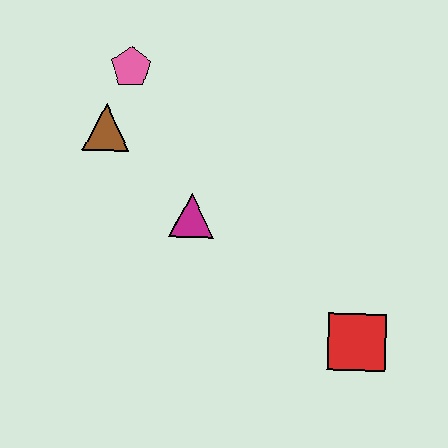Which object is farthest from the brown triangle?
The red square is farthest from the brown triangle.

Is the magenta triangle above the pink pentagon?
No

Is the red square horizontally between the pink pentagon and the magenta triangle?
No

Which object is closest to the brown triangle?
The pink pentagon is closest to the brown triangle.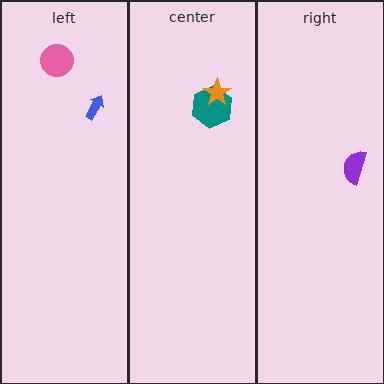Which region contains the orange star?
The center region.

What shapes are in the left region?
The blue arrow, the pink circle.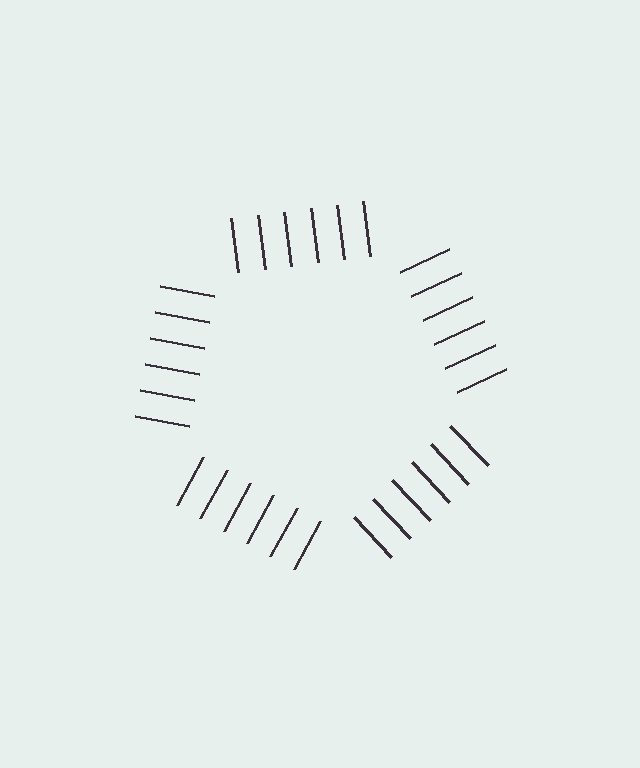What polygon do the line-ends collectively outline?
An illusory pentagon — the line segments terminate on its edges but no continuous stroke is drawn.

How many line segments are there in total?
30 — 6 along each of the 5 edges.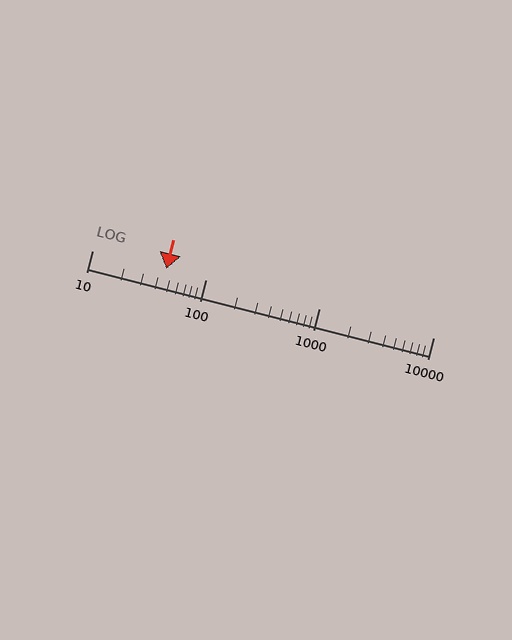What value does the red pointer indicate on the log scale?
The pointer indicates approximately 45.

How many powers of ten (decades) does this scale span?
The scale spans 3 decades, from 10 to 10000.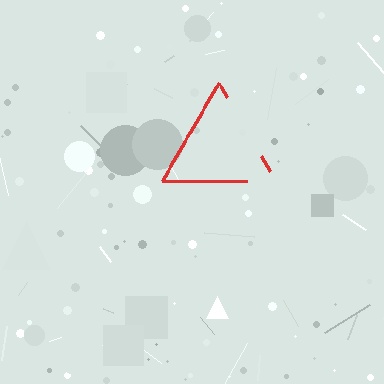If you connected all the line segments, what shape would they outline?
They would outline a triangle.